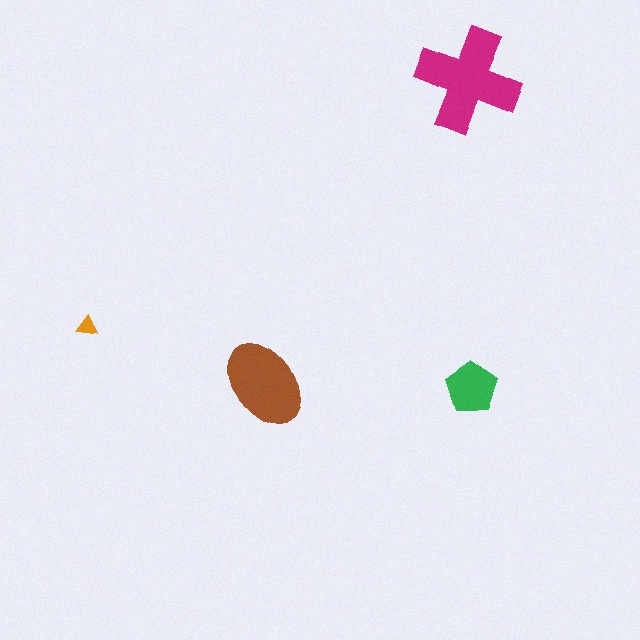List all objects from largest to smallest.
The magenta cross, the brown ellipse, the green pentagon, the orange triangle.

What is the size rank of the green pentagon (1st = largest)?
3rd.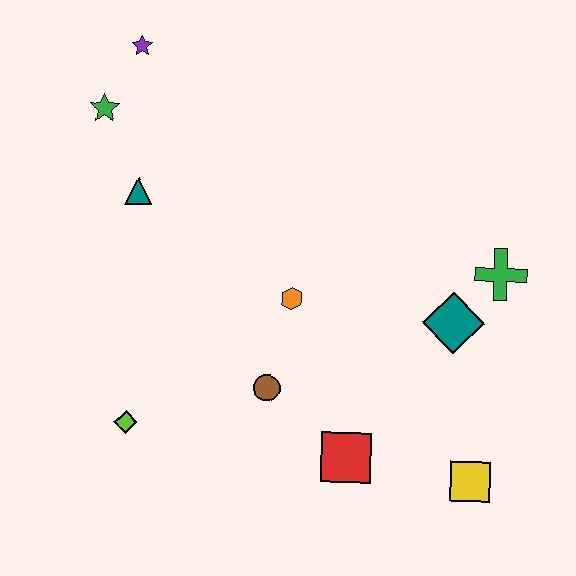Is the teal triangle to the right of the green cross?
No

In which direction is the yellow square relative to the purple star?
The yellow square is below the purple star.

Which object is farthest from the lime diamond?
The green cross is farthest from the lime diamond.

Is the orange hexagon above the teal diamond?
Yes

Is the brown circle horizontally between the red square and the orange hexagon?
No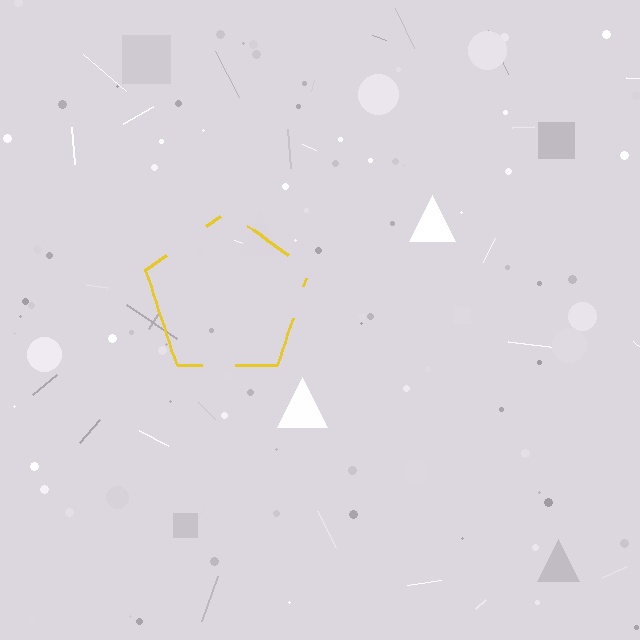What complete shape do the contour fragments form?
The contour fragments form a pentagon.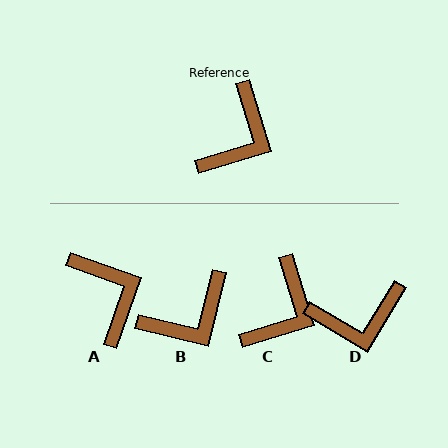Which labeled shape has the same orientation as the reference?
C.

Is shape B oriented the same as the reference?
No, it is off by about 31 degrees.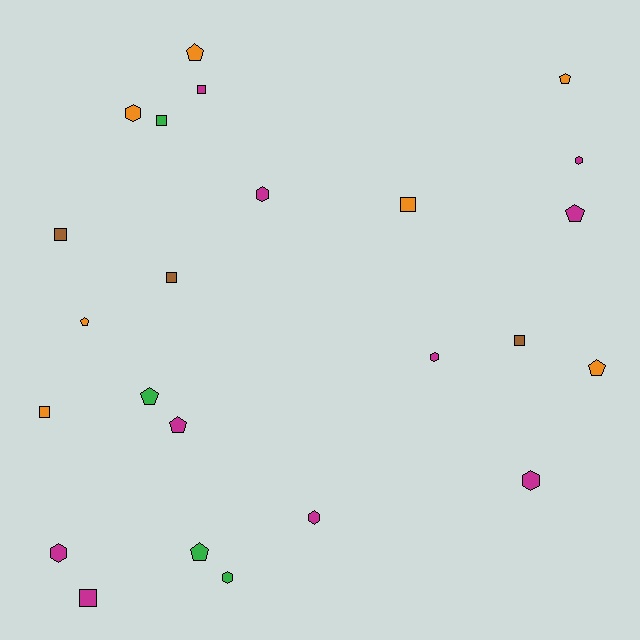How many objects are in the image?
There are 24 objects.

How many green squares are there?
There is 1 green square.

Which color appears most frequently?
Magenta, with 10 objects.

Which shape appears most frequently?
Hexagon, with 8 objects.